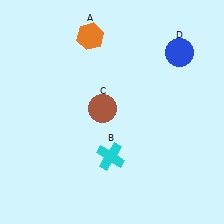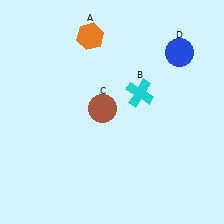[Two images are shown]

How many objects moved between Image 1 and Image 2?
1 object moved between the two images.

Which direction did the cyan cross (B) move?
The cyan cross (B) moved up.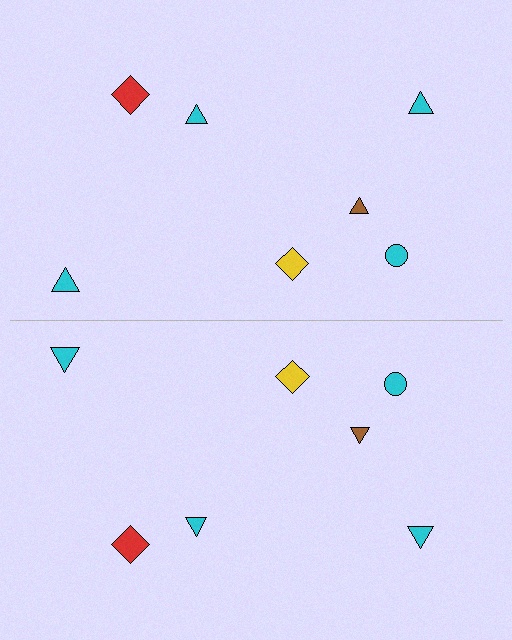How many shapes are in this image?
There are 14 shapes in this image.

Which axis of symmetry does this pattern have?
The pattern has a horizontal axis of symmetry running through the center of the image.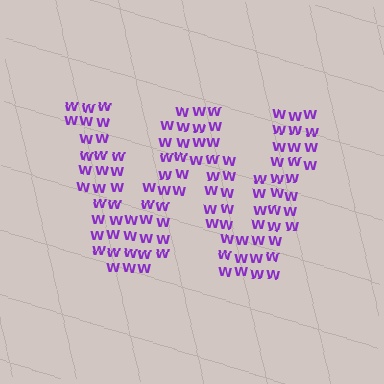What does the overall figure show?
The overall figure shows the letter W.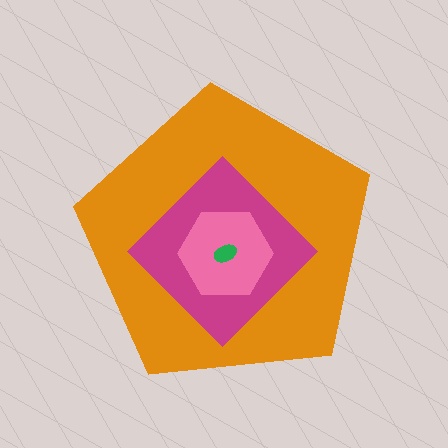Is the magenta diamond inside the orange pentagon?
Yes.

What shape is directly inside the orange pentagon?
The magenta diamond.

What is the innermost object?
The green ellipse.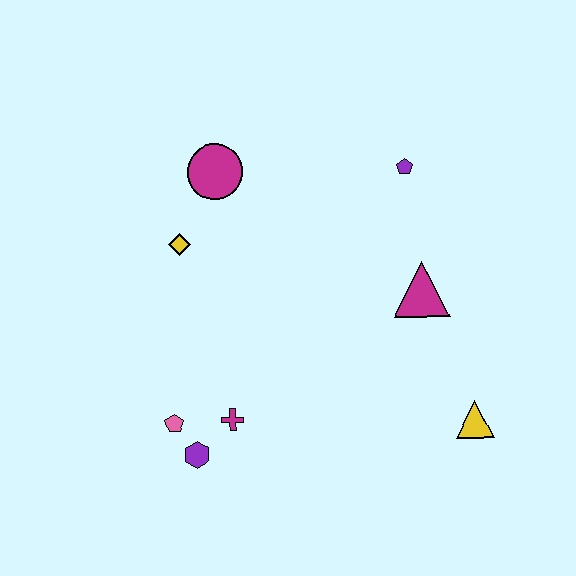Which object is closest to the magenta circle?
The yellow diamond is closest to the magenta circle.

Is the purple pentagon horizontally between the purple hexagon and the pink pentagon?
No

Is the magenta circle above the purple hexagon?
Yes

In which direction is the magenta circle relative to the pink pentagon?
The magenta circle is above the pink pentagon.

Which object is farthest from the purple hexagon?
The purple pentagon is farthest from the purple hexagon.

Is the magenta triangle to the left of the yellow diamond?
No